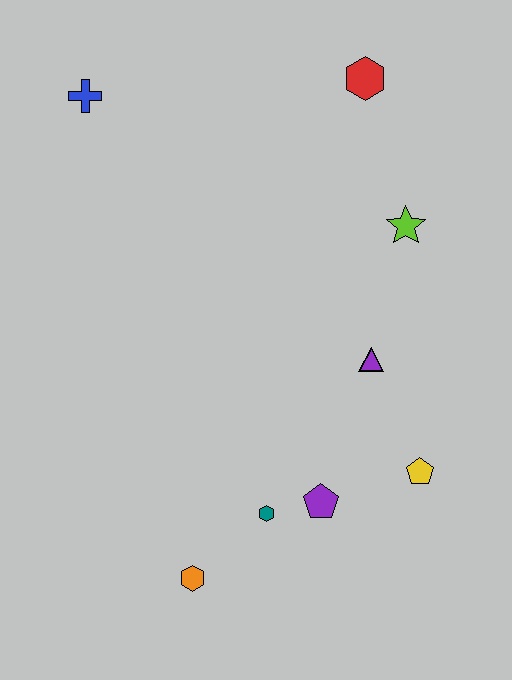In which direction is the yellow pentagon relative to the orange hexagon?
The yellow pentagon is to the right of the orange hexagon.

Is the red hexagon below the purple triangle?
No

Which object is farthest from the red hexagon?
The orange hexagon is farthest from the red hexagon.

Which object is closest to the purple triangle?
The yellow pentagon is closest to the purple triangle.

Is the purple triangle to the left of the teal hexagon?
No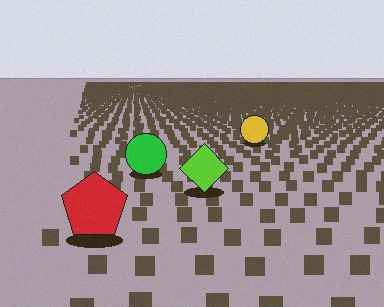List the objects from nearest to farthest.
From nearest to farthest: the red pentagon, the lime diamond, the green circle, the yellow circle.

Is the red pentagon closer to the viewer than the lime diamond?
Yes. The red pentagon is closer — you can tell from the texture gradient: the ground texture is coarser near it.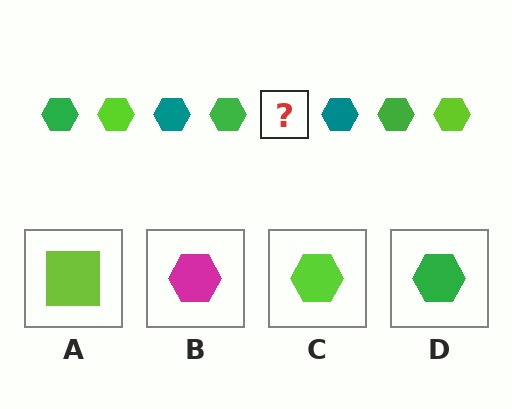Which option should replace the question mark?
Option C.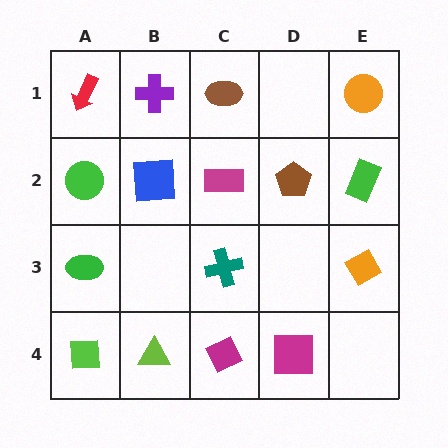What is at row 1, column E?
An orange circle.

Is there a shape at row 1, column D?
No, that cell is empty.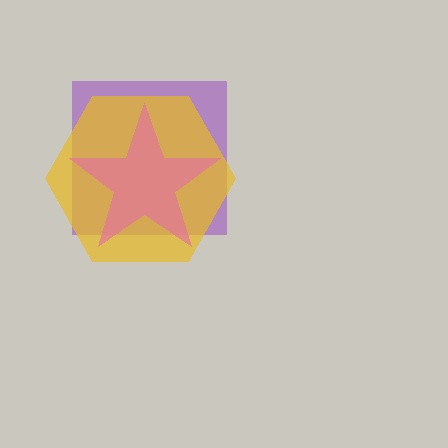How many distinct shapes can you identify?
There are 3 distinct shapes: a purple square, a yellow hexagon, a pink star.